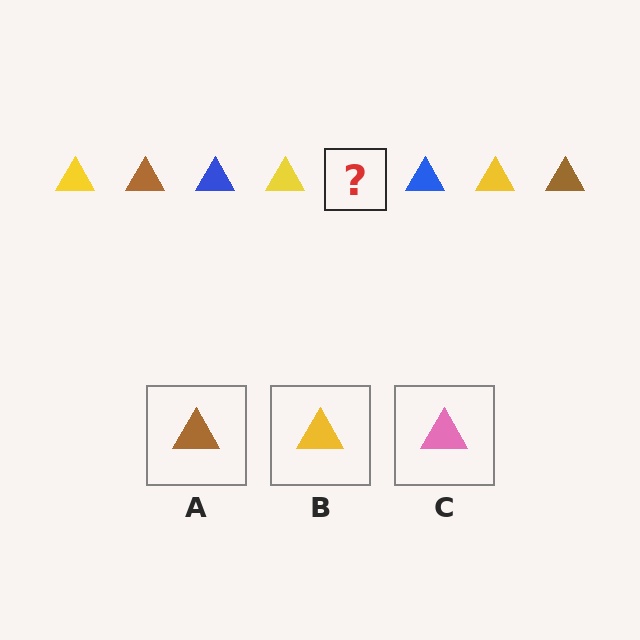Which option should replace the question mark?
Option A.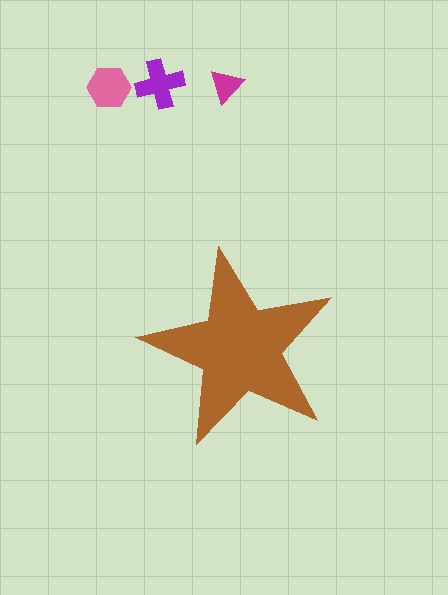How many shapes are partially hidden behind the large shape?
0 shapes are partially hidden.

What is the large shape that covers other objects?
A brown star.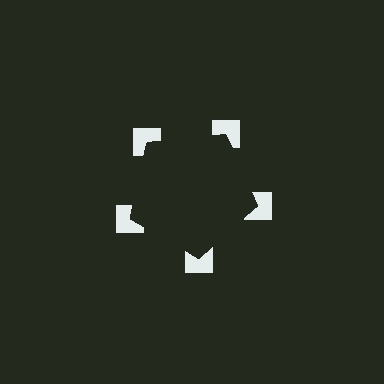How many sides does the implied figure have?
5 sides.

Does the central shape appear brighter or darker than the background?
It typically appears slightly darker than the background, even though no actual brightness change is drawn.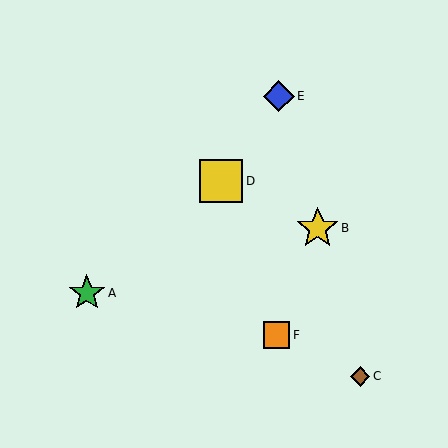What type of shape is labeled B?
Shape B is a yellow star.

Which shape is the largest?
The yellow square (labeled D) is the largest.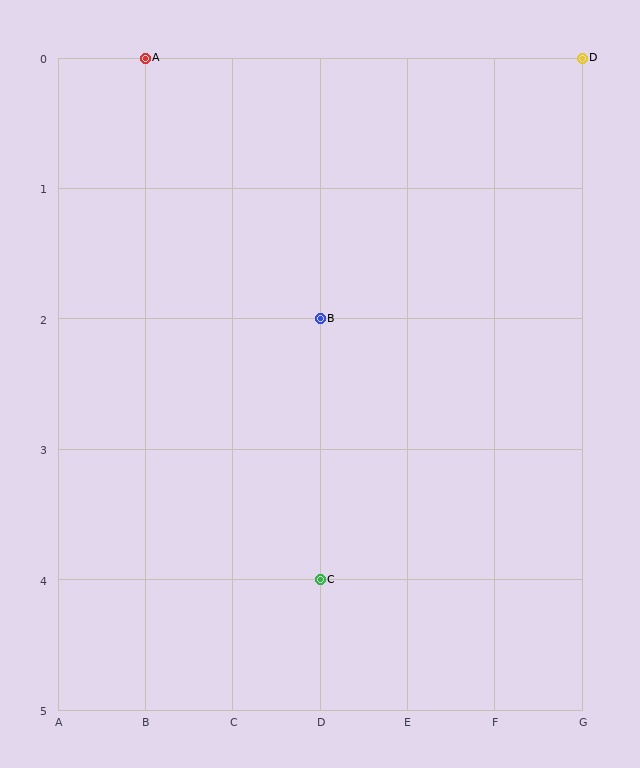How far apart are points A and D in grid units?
Points A and D are 5 columns apart.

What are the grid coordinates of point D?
Point D is at grid coordinates (G, 0).